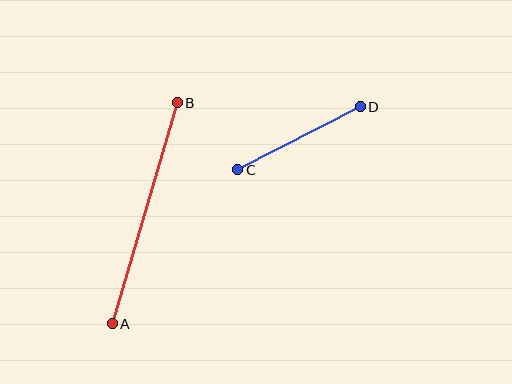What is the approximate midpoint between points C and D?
The midpoint is at approximately (299, 138) pixels.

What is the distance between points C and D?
The distance is approximately 138 pixels.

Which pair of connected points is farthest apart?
Points A and B are farthest apart.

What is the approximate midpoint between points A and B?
The midpoint is at approximately (145, 213) pixels.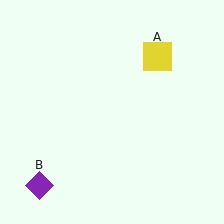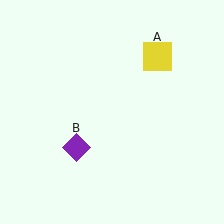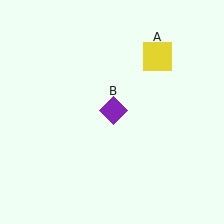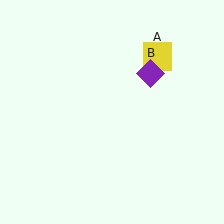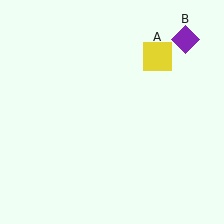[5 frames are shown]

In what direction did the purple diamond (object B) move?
The purple diamond (object B) moved up and to the right.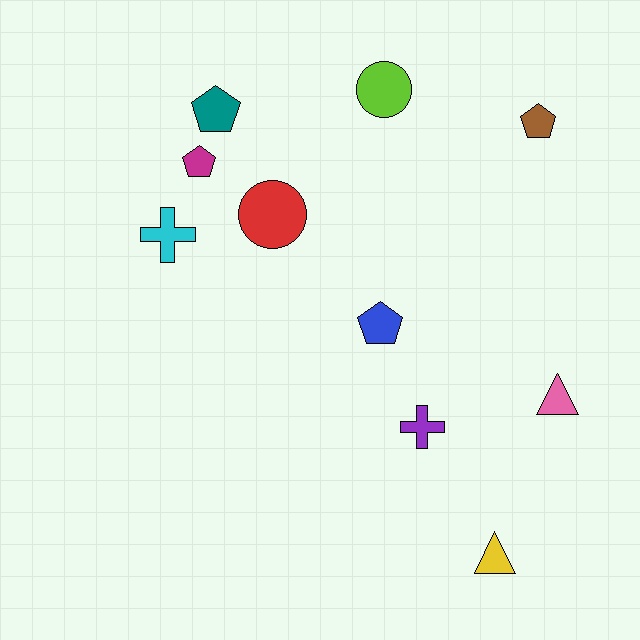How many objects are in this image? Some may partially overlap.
There are 10 objects.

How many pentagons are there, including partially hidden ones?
There are 4 pentagons.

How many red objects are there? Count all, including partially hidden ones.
There is 1 red object.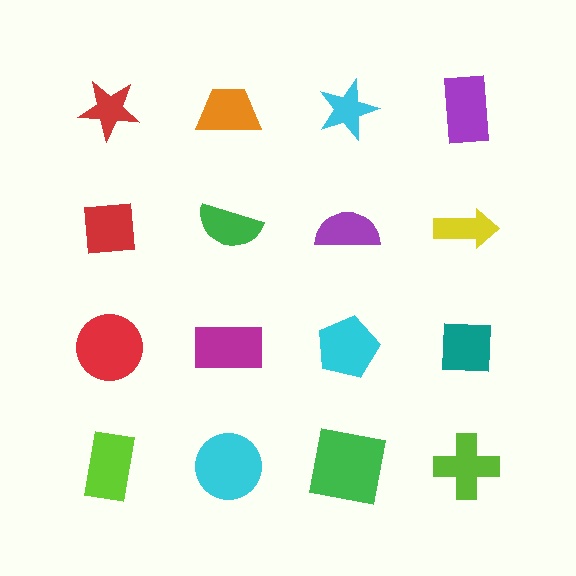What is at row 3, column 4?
A teal square.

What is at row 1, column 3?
A cyan star.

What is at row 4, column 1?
A lime rectangle.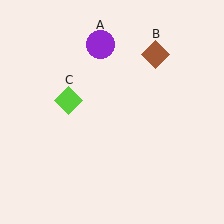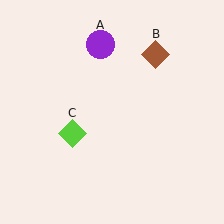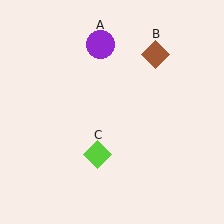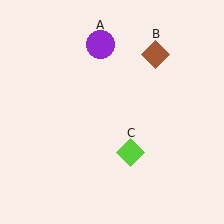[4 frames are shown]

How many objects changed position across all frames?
1 object changed position: lime diamond (object C).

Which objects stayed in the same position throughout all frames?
Purple circle (object A) and brown diamond (object B) remained stationary.